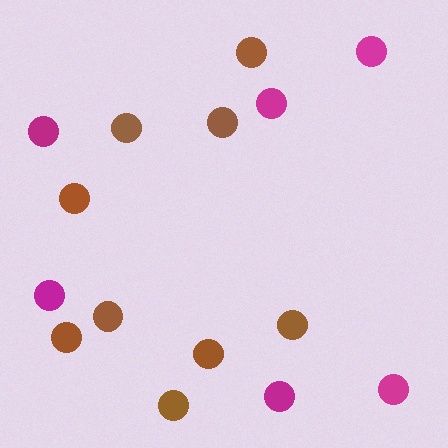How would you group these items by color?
There are 2 groups: one group of magenta circles (6) and one group of brown circles (9).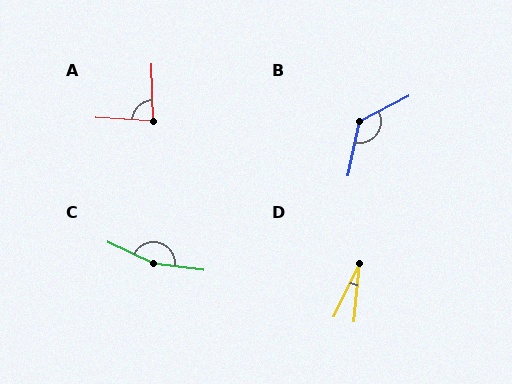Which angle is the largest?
C, at approximately 162 degrees.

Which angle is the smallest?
D, at approximately 20 degrees.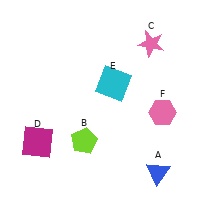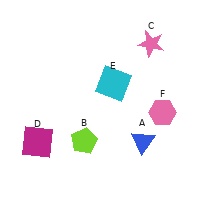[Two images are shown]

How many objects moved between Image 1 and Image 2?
1 object moved between the two images.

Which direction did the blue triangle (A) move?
The blue triangle (A) moved up.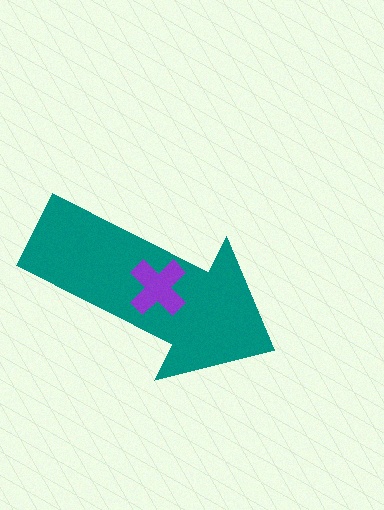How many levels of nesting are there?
2.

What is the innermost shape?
The purple cross.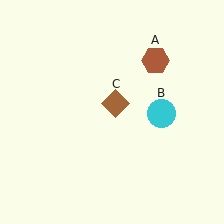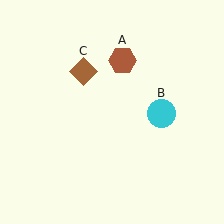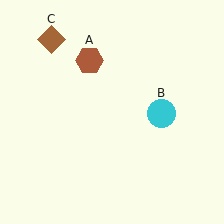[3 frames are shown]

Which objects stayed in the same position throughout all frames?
Cyan circle (object B) remained stationary.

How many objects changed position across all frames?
2 objects changed position: brown hexagon (object A), brown diamond (object C).